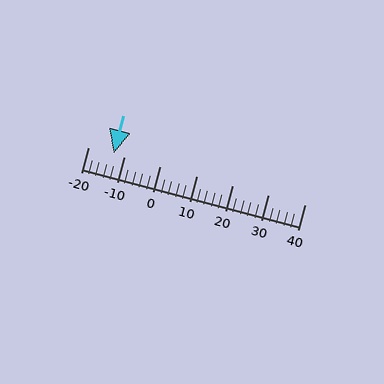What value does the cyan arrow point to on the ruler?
The cyan arrow points to approximately -13.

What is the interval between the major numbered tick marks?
The major tick marks are spaced 10 units apart.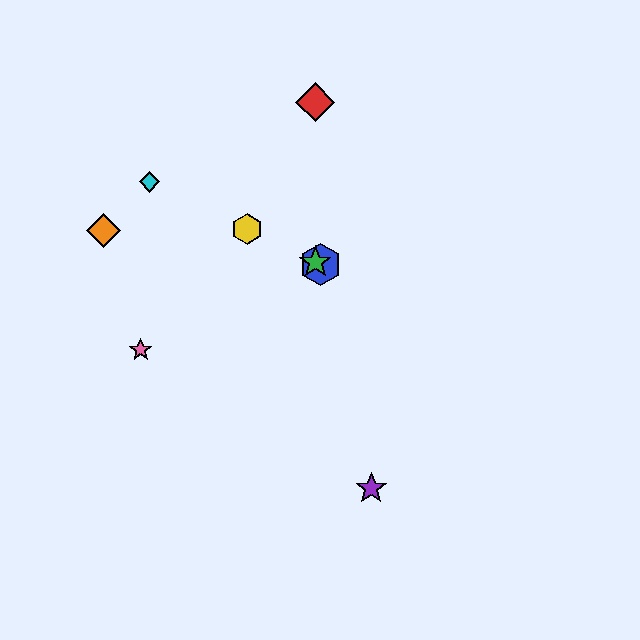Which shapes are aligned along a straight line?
The blue hexagon, the green star, the yellow hexagon, the cyan diamond are aligned along a straight line.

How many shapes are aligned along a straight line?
4 shapes (the blue hexagon, the green star, the yellow hexagon, the cyan diamond) are aligned along a straight line.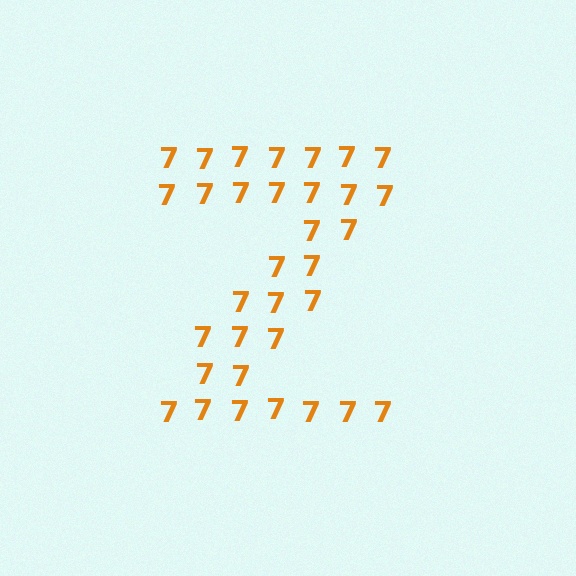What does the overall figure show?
The overall figure shows the letter Z.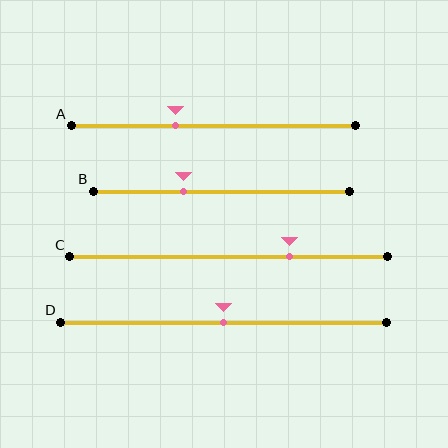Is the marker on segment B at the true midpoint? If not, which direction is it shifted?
No, the marker on segment B is shifted to the left by about 15% of the segment length.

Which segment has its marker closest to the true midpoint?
Segment D has its marker closest to the true midpoint.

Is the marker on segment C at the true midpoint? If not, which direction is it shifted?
No, the marker on segment C is shifted to the right by about 19% of the segment length.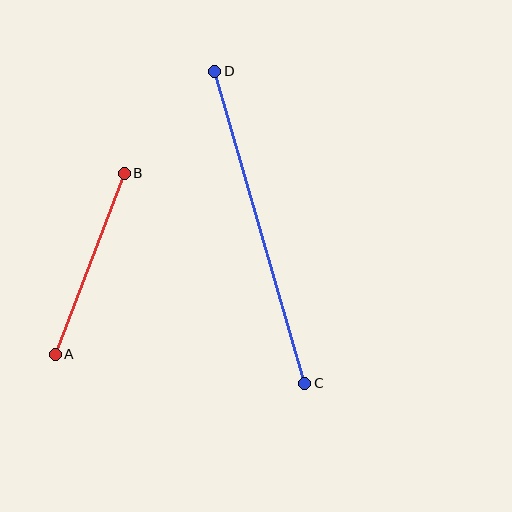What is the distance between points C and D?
The distance is approximately 325 pixels.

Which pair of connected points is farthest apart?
Points C and D are farthest apart.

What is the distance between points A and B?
The distance is approximately 194 pixels.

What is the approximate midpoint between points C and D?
The midpoint is at approximately (260, 227) pixels.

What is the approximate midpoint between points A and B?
The midpoint is at approximately (90, 264) pixels.